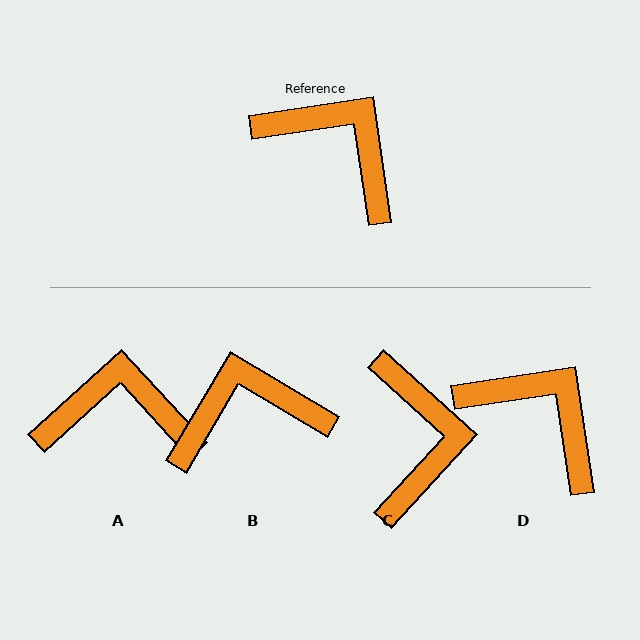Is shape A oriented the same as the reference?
No, it is off by about 34 degrees.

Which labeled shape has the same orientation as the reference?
D.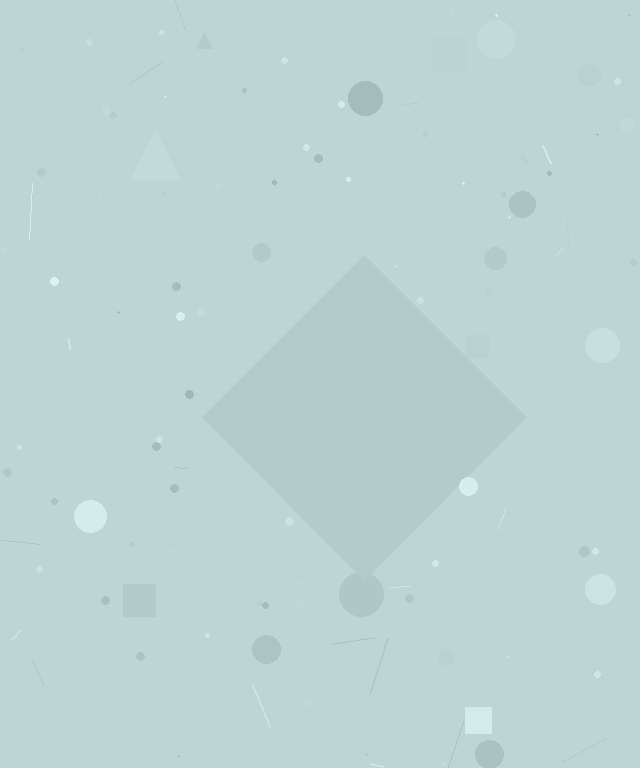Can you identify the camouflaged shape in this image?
The camouflaged shape is a diamond.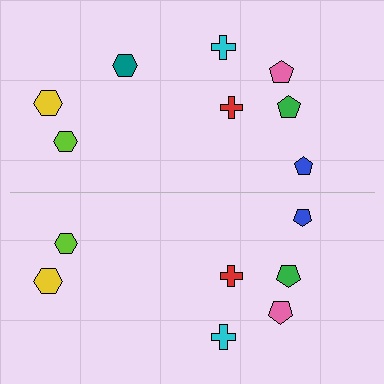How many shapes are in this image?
There are 15 shapes in this image.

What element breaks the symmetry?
A teal hexagon is missing from the bottom side.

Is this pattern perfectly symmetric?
No, the pattern is not perfectly symmetric. A teal hexagon is missing from the bottom side.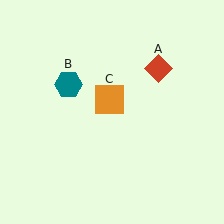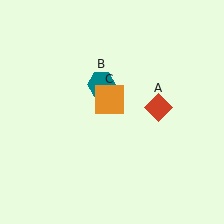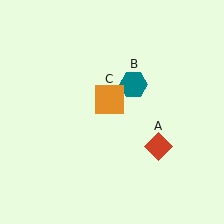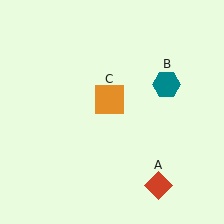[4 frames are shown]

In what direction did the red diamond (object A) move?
The red diamond (object A) moved down.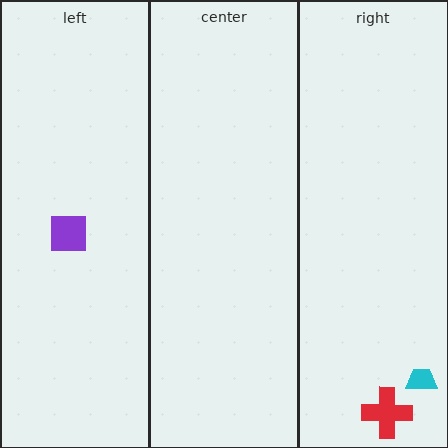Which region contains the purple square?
The left region.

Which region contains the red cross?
The right region.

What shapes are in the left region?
The purple square.